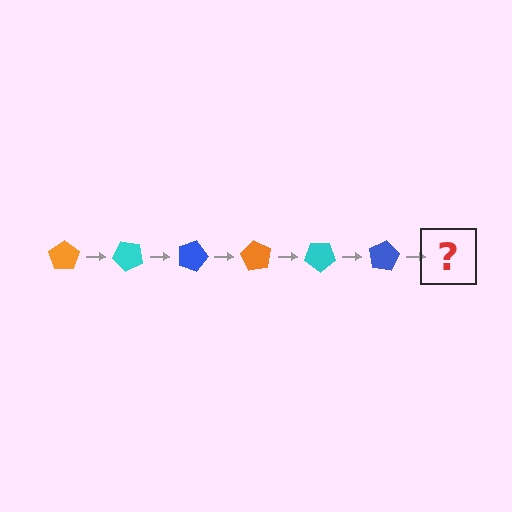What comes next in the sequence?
The next element should be an orange pentagon, rotated 270 degrees from the start.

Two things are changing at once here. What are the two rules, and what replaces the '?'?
The two rules are that it rotates 45 degrees each step and the color cycles through orange, cyan, and blue. The '?' should be an orange pentagon, rotated 270 degrees from the start.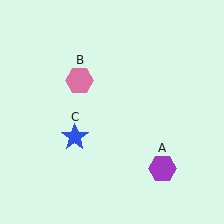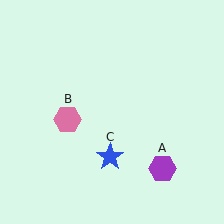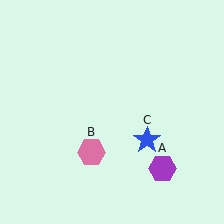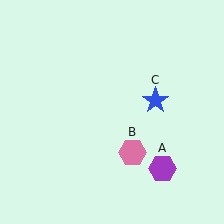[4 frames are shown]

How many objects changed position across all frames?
2 objects changed position: pink hexagon (object B), blue star (object C).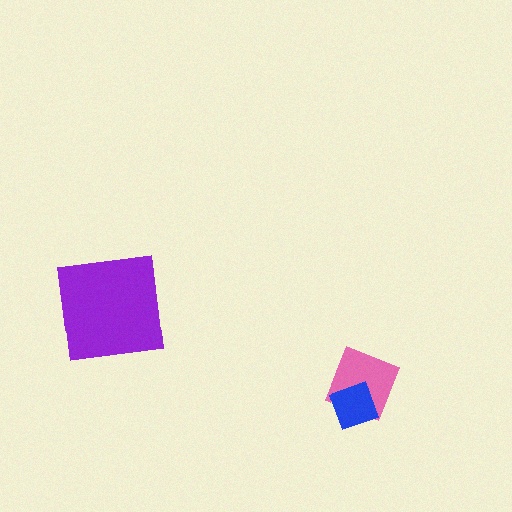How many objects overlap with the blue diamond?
1 object overlaps with the blue diamond.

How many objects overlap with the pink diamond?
1 object overlaps with the pink diamond.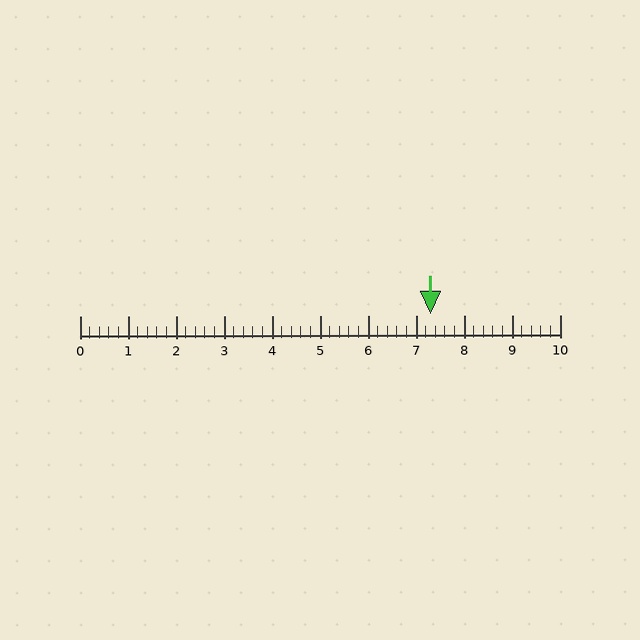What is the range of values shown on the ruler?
The ruler shows values from 0 to 10.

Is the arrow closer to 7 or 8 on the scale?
The arrow is closer to 7.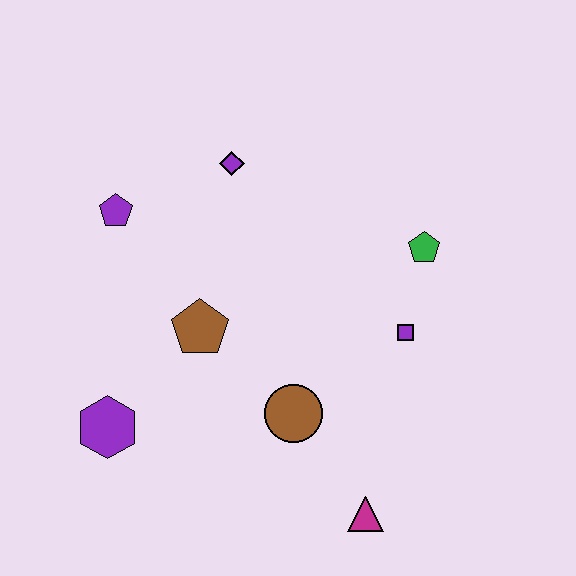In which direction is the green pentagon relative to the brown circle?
The green pentagon is above the brown circle.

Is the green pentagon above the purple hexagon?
Yes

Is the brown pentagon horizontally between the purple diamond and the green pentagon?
No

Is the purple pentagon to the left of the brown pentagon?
Yes